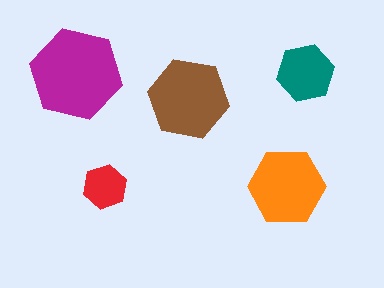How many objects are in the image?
There are 5 objects in the image.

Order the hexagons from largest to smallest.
the magenta one, the brown one, the orange one, the teal one, the red one.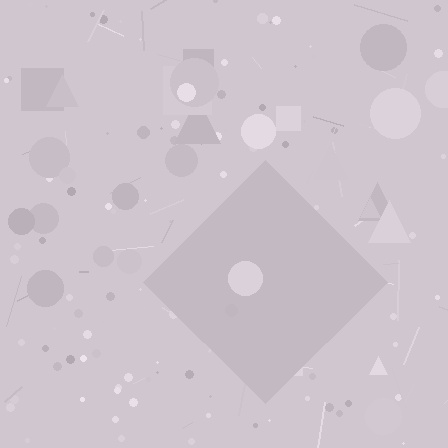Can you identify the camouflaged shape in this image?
The camouflaged shape is a diamond.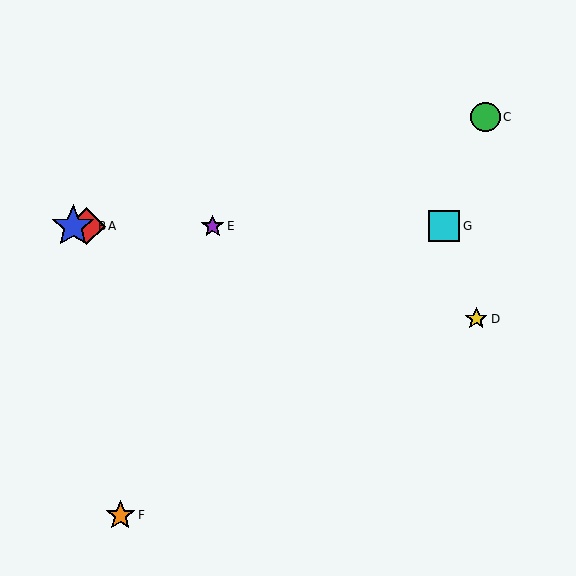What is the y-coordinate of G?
Object G is at y≈226.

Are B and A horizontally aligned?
Yes, both are at y≈226.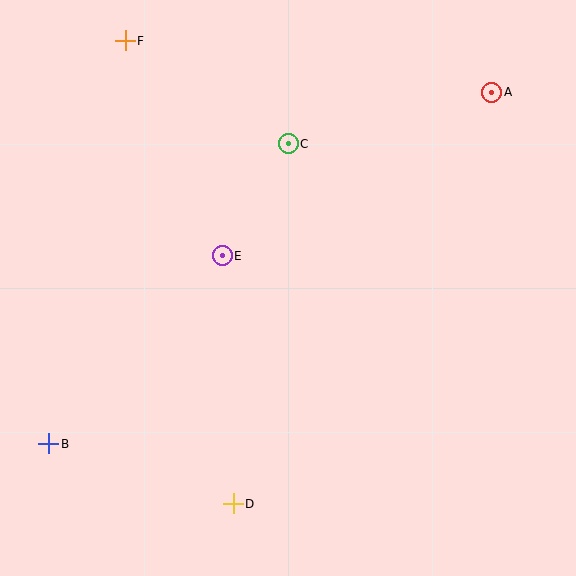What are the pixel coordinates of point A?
Point A is at (492, 92).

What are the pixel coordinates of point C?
Point C is at (288, 144).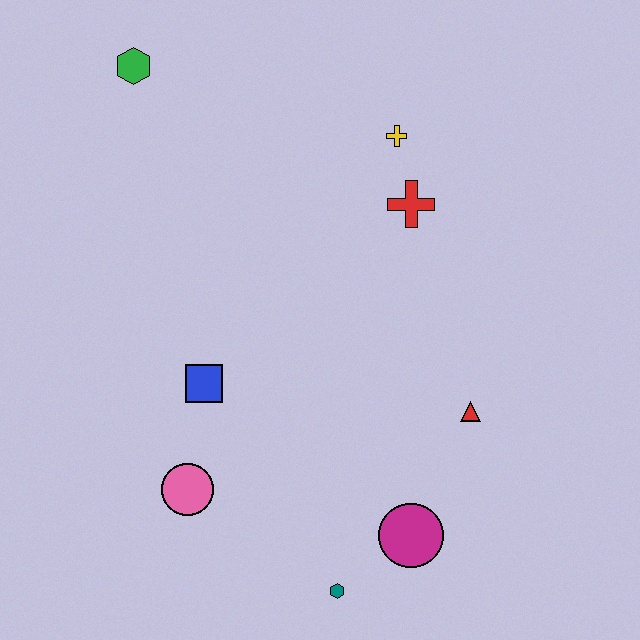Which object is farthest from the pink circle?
The green hexagon is farthest from the pink circle.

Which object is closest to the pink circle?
The blue square is closest to the pink circle.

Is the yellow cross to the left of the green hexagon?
No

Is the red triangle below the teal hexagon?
No